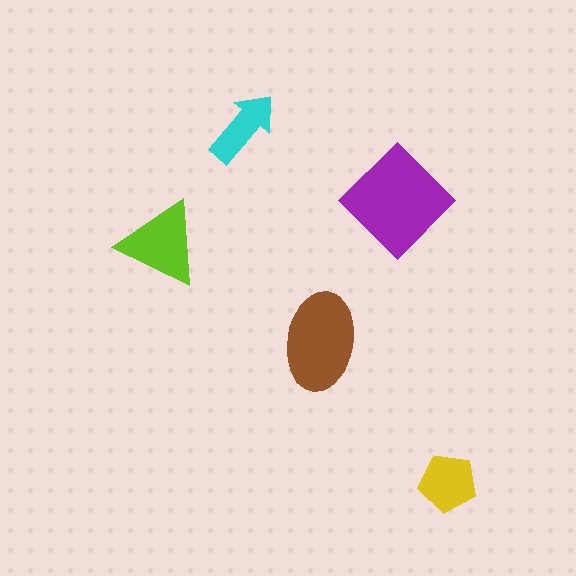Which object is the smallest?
The cyan arrow.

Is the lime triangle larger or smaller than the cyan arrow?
Larger.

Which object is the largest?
The purple diamond.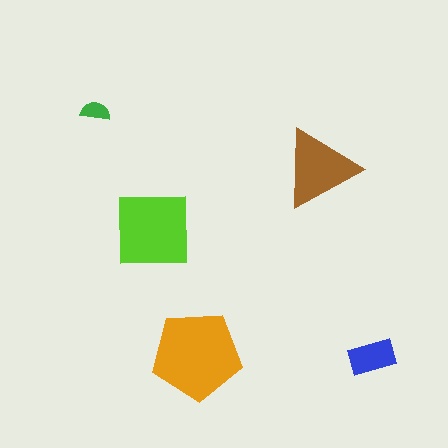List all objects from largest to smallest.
The orange pentagon, the lime square, the brown triangle, the blue rectangle, the green semicircle.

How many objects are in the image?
There are 5 objects in the image.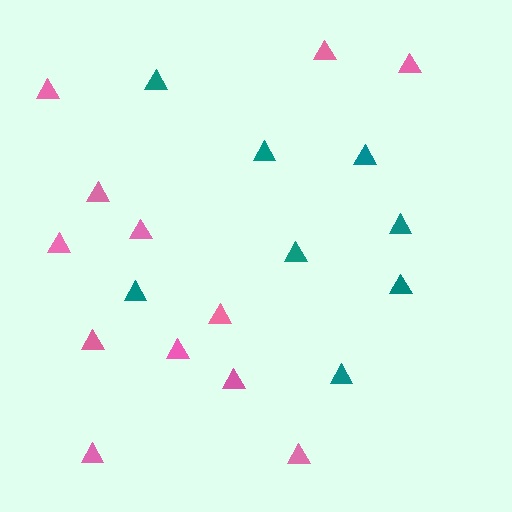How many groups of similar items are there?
There are 2 groups: one group of pink triangles (12) and one group of teal triangles (8).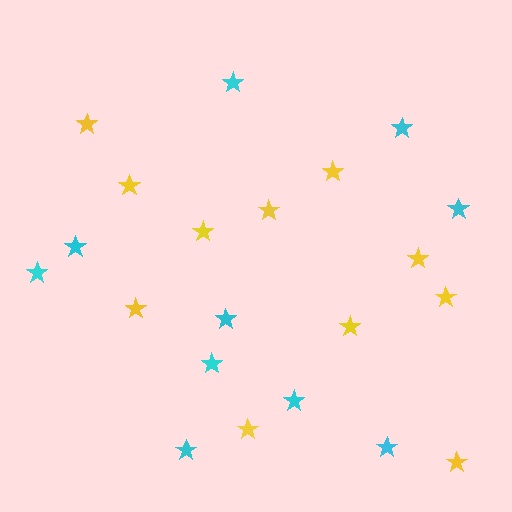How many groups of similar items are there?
There are 2 groups: one group of yellow stars (11) and one group of cyan stars (10).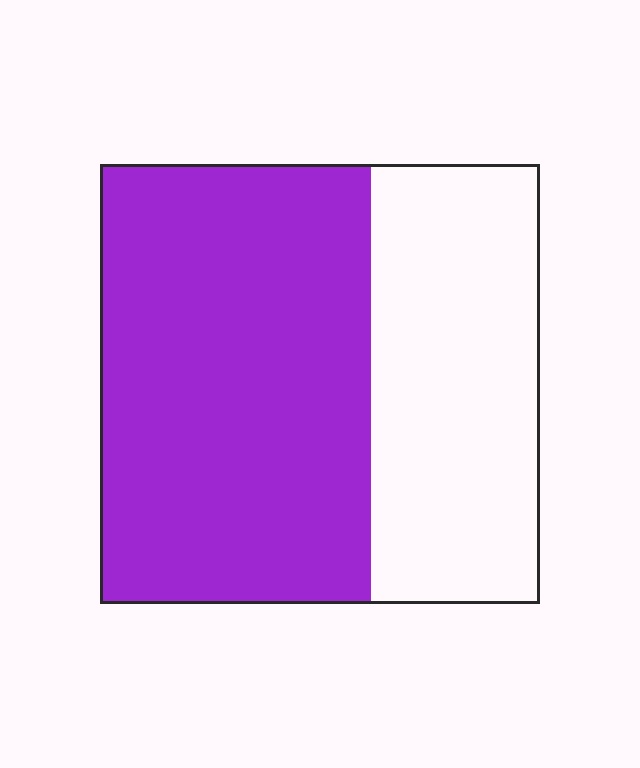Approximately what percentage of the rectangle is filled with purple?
Approximately 60%.